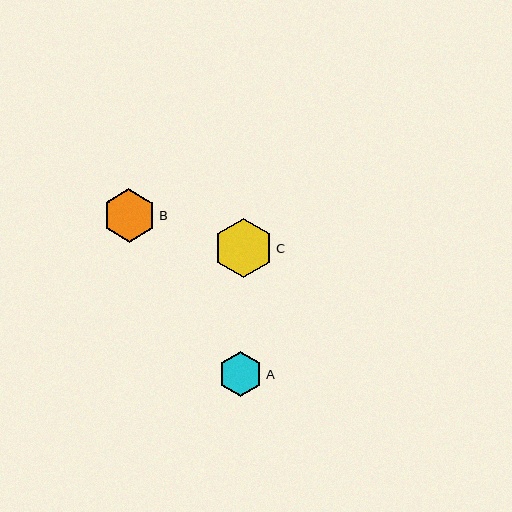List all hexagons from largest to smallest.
From largest to smallest: C, B, A.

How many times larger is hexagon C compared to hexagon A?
Hexagon C is approximately 1.3 times the size of hexagon A.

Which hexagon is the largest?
Hexagon C is the largest with a size of approximately 59 pixels.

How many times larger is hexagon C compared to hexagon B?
Hexagon C is approximately 1.1 times the size of hexagon B.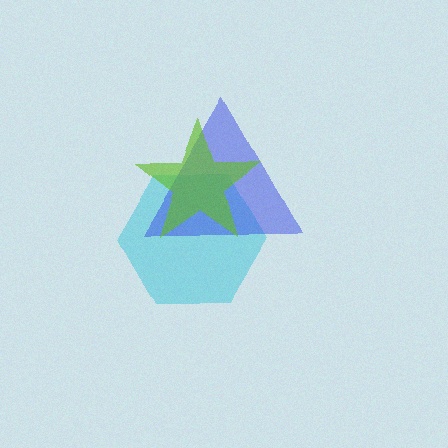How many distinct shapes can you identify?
There are 3 distinct shapes: a cyan hexagon, a blue triangle, a lime star.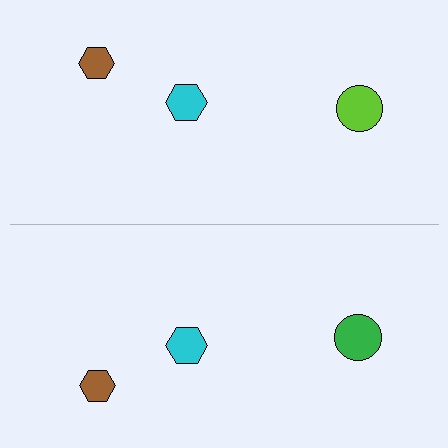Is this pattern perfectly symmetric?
No, the pattern is not perfectly symmetric. The green circle on the bottom side breaks the symmetry — its mirror counterpart is lime.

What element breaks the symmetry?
The green circle on the bottom side breaks the symmetry — its mirror counterpart is lime.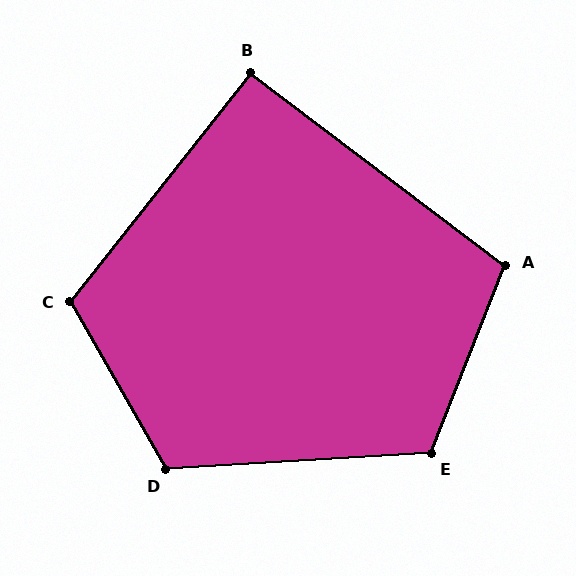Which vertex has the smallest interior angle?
B, at approximately 91 degrees.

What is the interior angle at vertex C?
Approximately 112 degrees (obtuse).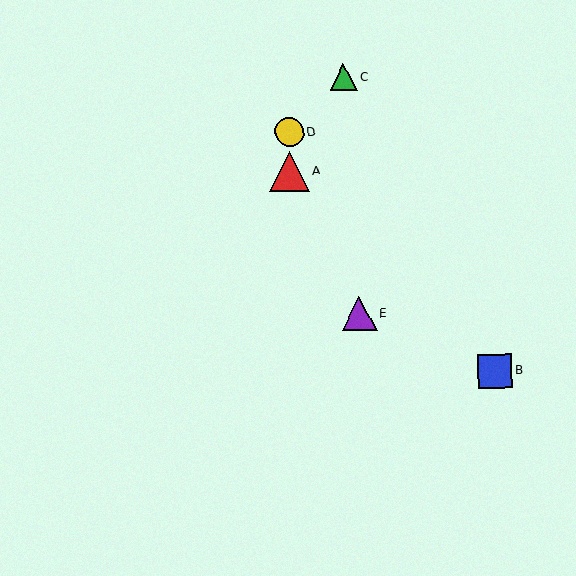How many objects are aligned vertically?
2 objects (A, D) are aligned vertically.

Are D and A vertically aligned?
Yes, both are at x≈289.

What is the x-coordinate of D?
Object D is at x≈289.